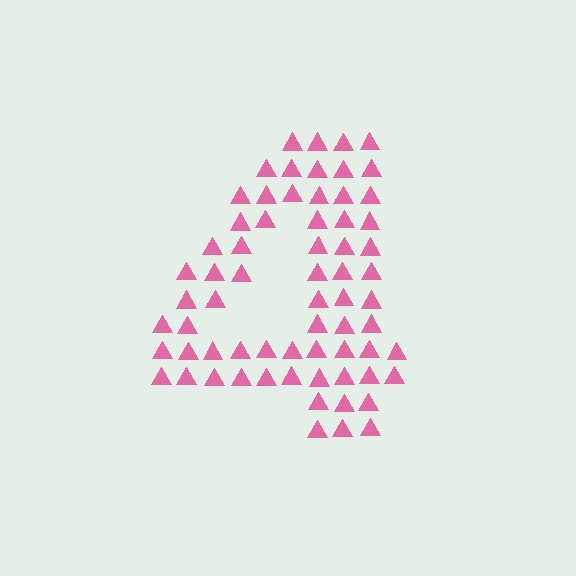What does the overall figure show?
The overall figure shows the digit 4.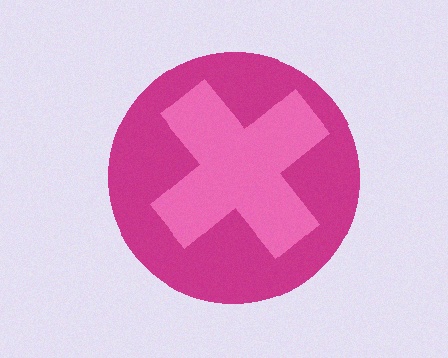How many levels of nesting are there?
2.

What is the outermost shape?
The magenta circle.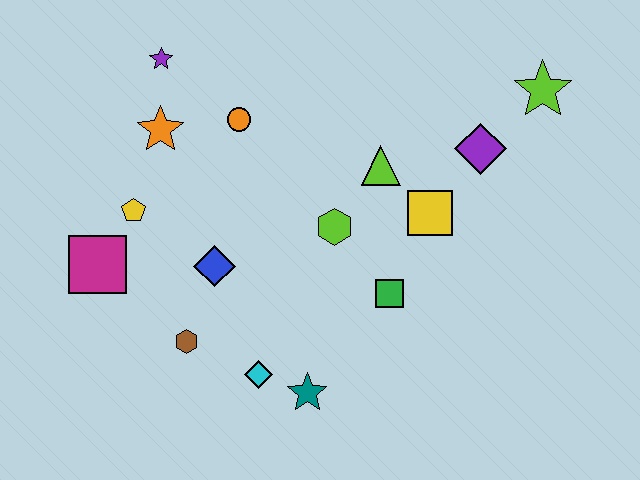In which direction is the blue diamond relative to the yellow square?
The blue diamond is to the left of the yellow square.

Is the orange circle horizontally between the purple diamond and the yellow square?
No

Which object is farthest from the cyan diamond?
The lime star is farthest from the cyan diamond.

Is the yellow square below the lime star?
Yes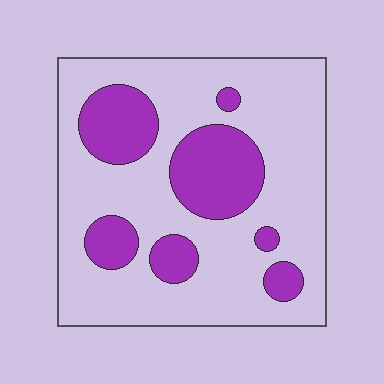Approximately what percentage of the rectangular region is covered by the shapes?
Approximately 25%.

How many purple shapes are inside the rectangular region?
7.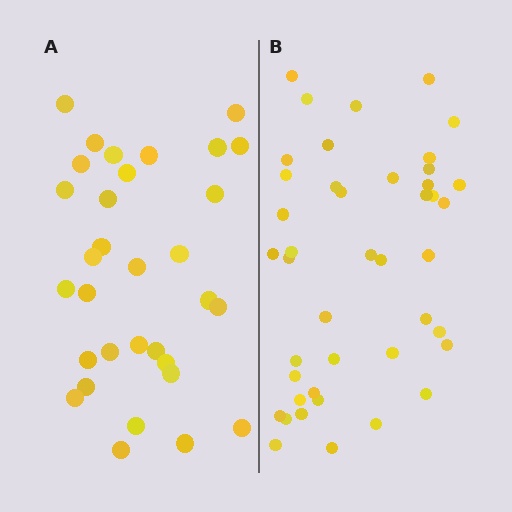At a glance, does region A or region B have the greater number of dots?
Region B (the right region) has more dots.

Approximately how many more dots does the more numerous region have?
Region B has roughly 12 or so more dots than region A.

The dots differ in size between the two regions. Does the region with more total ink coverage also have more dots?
No. Region A has more total ink coverage because its dots are larger, but region B actually contains more individual dots. Total area can be misleading — the number of items is what matters here.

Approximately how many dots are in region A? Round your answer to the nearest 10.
About 30 dots. (The exact count is 32, which rounds to 30.)